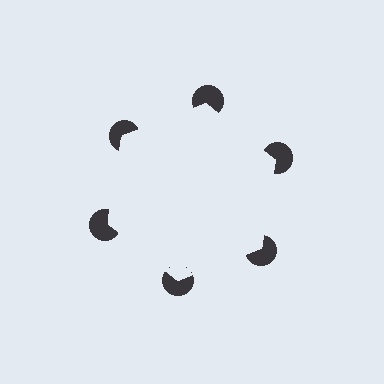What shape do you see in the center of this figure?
An illusory hexagon — its edges are inferred from the aligned wedge cuts in the pac-man discs, not physically drawn.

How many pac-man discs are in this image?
There are 6 — one at each vertex of the illusory hexagon.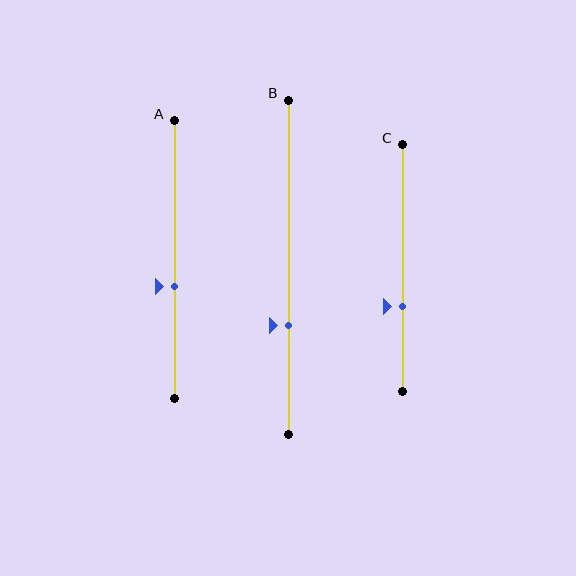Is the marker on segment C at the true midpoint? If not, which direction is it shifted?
No, the marker on segment C is shifted downward by about 16% of the segment length.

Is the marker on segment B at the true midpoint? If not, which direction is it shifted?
No, the marker on segment B is shifted downward by about 17% of the segment length.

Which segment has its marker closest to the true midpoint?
Segment A has its marker closest to the true midpoint.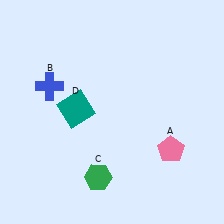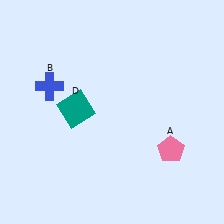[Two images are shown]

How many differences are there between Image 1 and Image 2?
There is 1 difference between the two images.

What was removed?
The green hexagon (C) was removed in Image 2.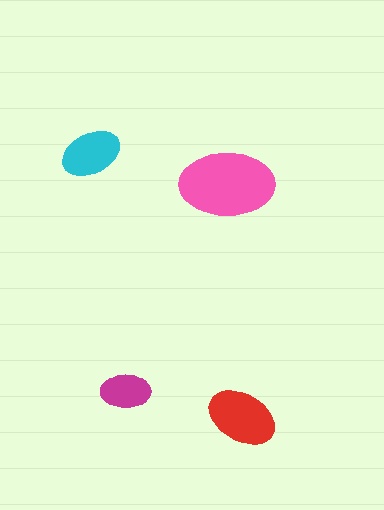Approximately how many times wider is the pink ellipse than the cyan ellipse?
About 1.5 times wider.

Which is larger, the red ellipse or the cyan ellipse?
The red one.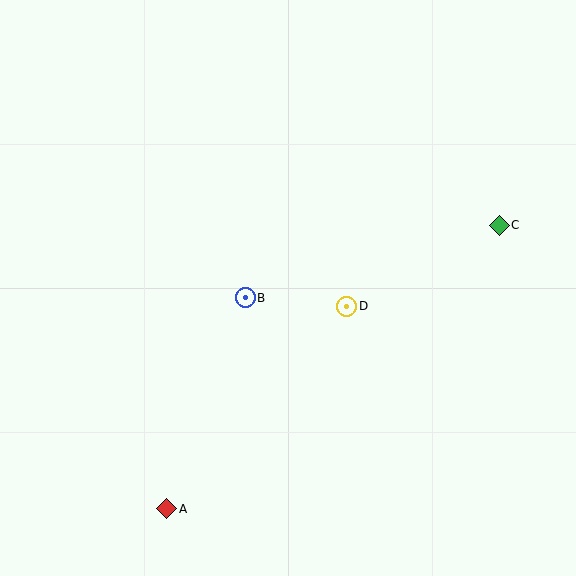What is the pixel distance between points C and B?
The distance between C and B is 264 pixels.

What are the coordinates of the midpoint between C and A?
The midpoint between C and A is at (333, 367).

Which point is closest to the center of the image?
Point B at (245, 298) is closest to the center.